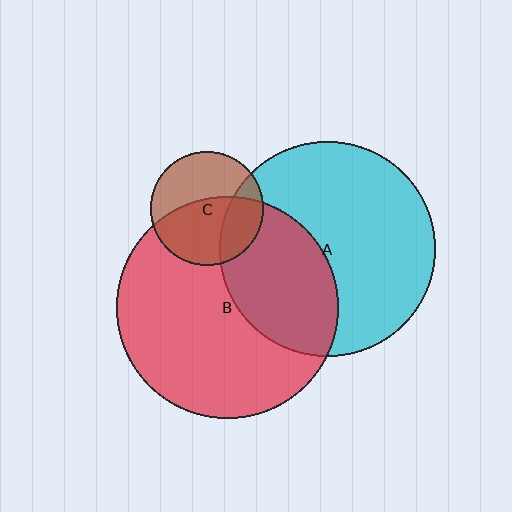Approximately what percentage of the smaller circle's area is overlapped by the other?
Approximately 35%.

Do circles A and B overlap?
Yes.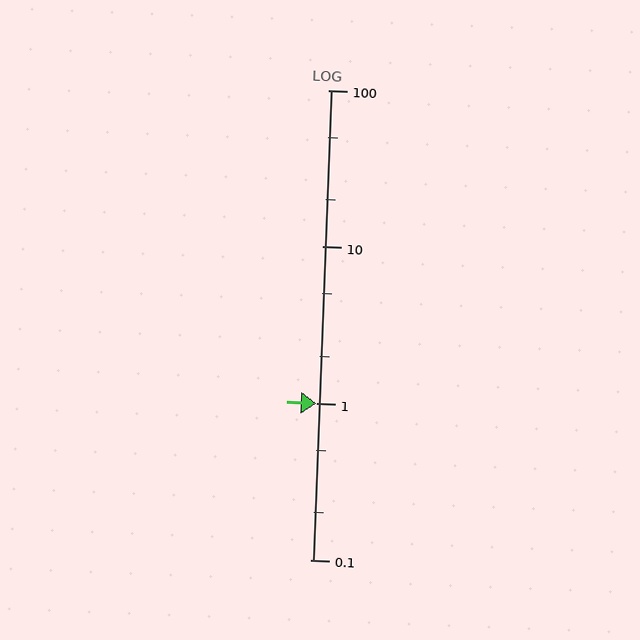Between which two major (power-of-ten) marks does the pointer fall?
The pointer is between 1 and 10.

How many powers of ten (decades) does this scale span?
The scale spans 3 decades, from 0.1 to 100.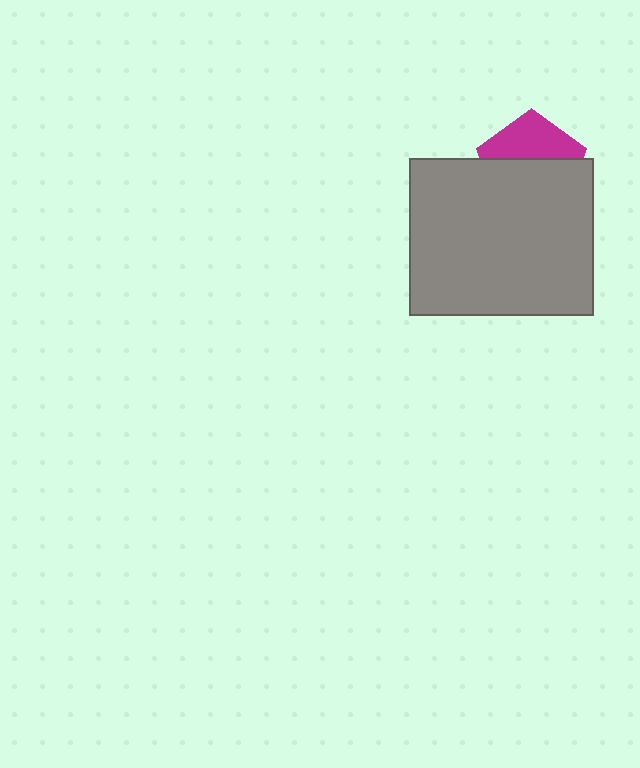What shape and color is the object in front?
The object in front is a gray rectangle.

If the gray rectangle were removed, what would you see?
You would see the complete magenta pentagon.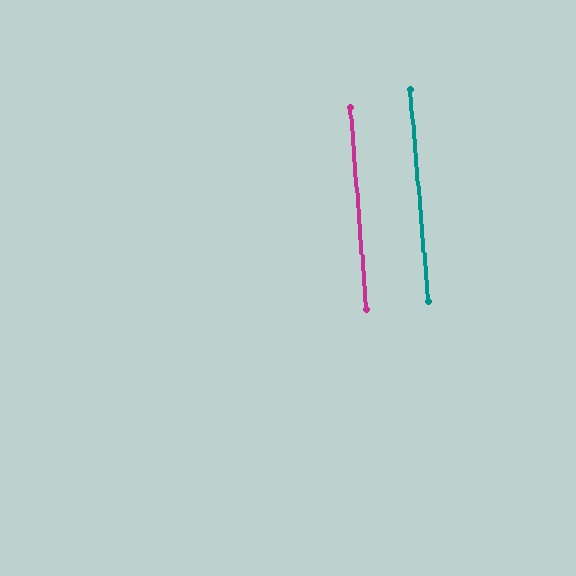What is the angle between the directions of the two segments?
Approximately 0 degrees.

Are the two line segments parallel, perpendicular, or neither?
Parallel — their directions differ by only 0.3°.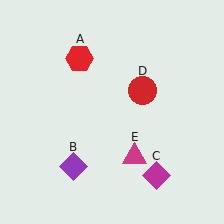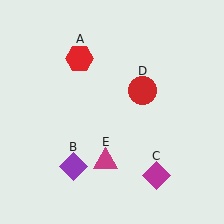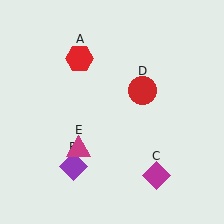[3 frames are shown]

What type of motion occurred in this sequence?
The magenta triangle (object E) rotated clockwise around the center of the scene.